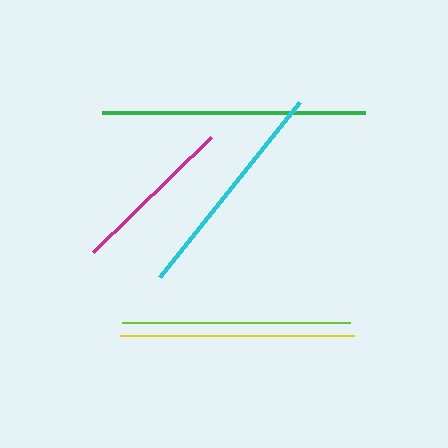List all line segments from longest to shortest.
From longest to shortest: green, yellow, lime, cyan, magenta.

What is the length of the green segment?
The green segment is approximately 262 pixels long.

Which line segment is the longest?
The green line is the longest at approximately 262 pixels.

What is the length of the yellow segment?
The yellow segment is approximately 234 pixels long.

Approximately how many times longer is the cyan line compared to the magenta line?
The cyan line is approximately 1.4 times the length of the magenta line.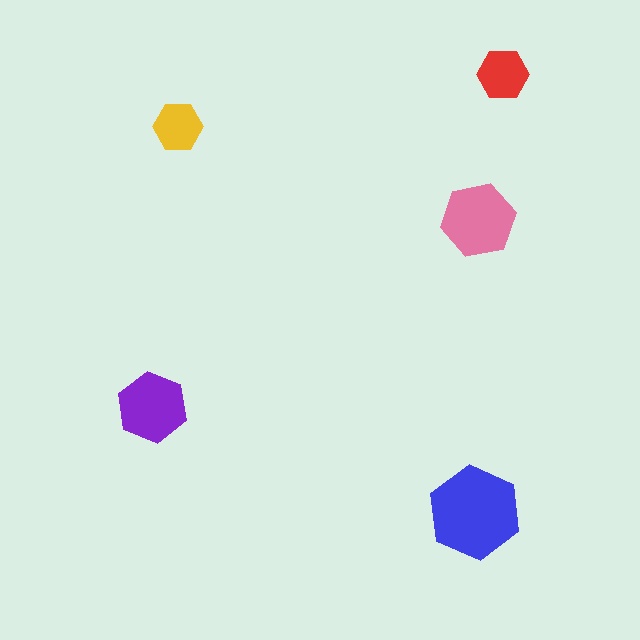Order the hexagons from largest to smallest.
the blue one, the pink one, the purple one, the red one, the yellow one.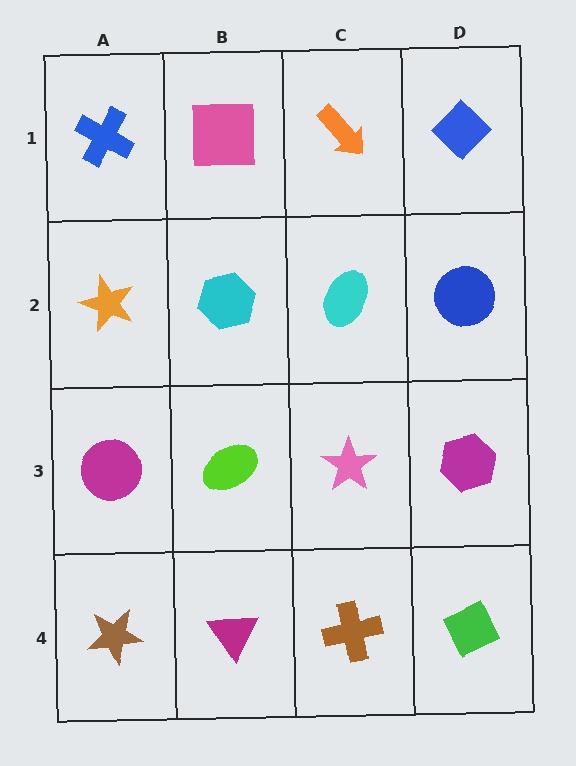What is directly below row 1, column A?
An orange star.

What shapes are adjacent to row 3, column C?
A cyan ellipse (row 2, column C), a brown cross (row 4, column C), a lime ellipse (row 3, column B), a magenta hexagon (row 3, column D).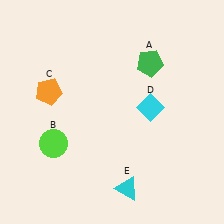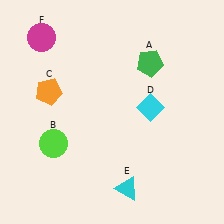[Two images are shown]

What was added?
A magenta circle (F) was added in Image 2.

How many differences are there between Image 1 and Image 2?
There is 1 difference between the two images.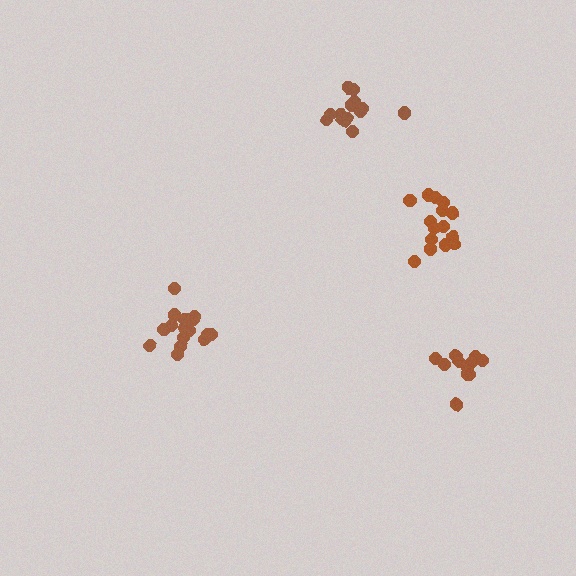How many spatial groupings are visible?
There are 4 spatial groupings.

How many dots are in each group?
Group 1: 17 dots, Group 2: 14 dots, Group 3: 11 dots, Group 4: 15 dots (57 total).